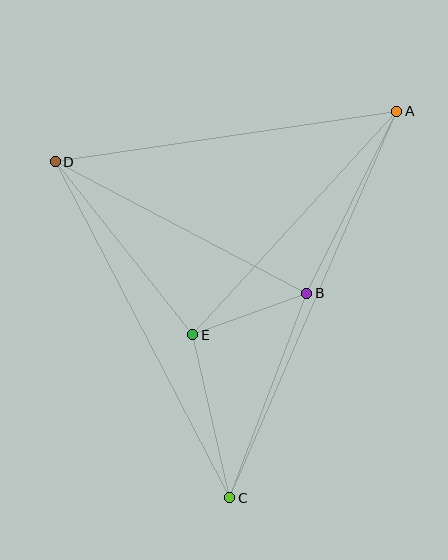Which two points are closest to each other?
Points B and E are closest to each other.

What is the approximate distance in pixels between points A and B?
The distance between A and B is approximately 203 pixels.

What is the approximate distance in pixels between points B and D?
The distance between B and D is approximately 284 pixels.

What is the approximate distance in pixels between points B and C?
The distance between B and C is approximately 219 pixels.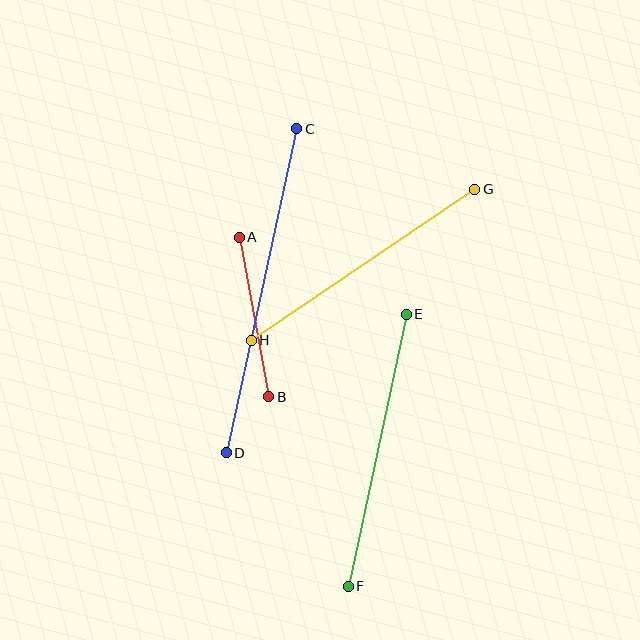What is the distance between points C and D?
The distance is approximately 331 pixels.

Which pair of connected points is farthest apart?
Points C and D are farthest apart.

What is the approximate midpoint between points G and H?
The midpoint is at approximately (363, 265) pixels.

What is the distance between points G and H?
The distance is approximately 270 pixels.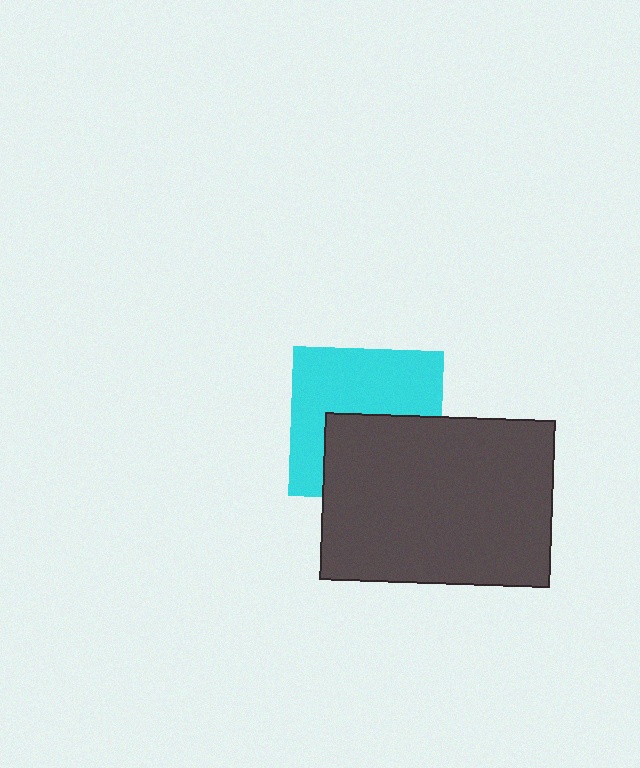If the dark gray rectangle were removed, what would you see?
You would see the complete cyan square.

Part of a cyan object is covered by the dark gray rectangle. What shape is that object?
It is a square.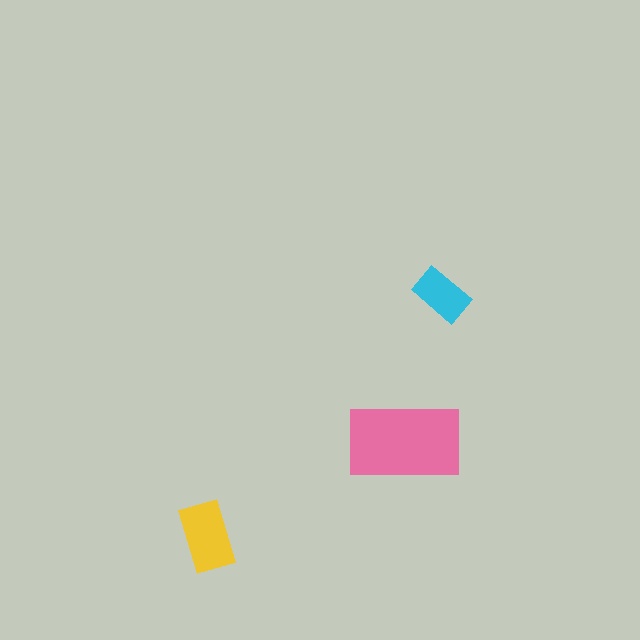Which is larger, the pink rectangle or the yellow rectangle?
The pink one.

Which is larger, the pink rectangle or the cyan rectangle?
The pink one.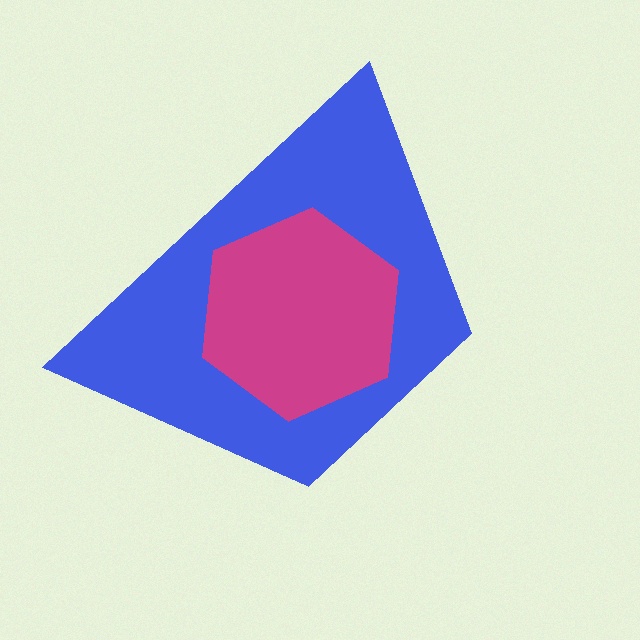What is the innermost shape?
The magenta hexagon.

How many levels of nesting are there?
2.